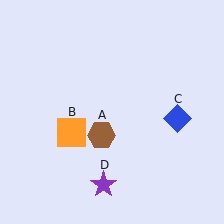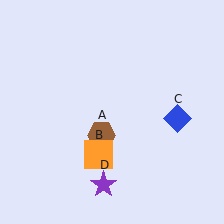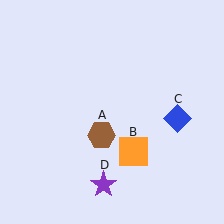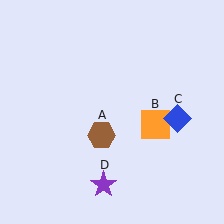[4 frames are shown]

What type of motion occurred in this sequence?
The orange square (object B) rotated counterclockwise around the center of the scene.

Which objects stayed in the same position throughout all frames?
Brown hexagon (object A) and blue diamond (object C) and purple star (object D) remained stationary.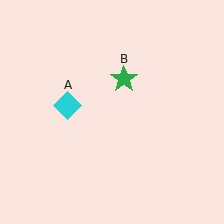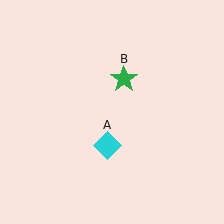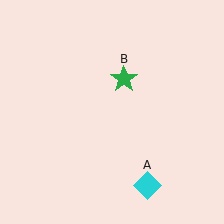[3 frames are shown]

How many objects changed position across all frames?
1 object changed position: cyan diamond (object A).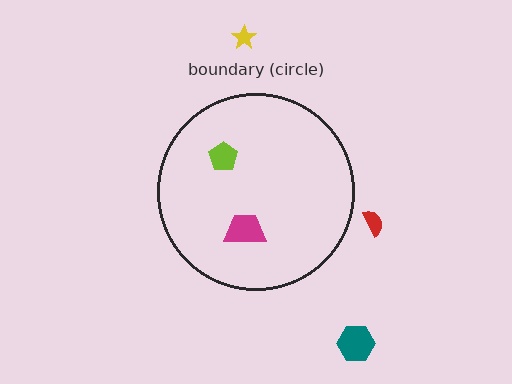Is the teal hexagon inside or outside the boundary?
Outside.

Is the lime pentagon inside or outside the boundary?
Inside.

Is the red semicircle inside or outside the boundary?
Outside.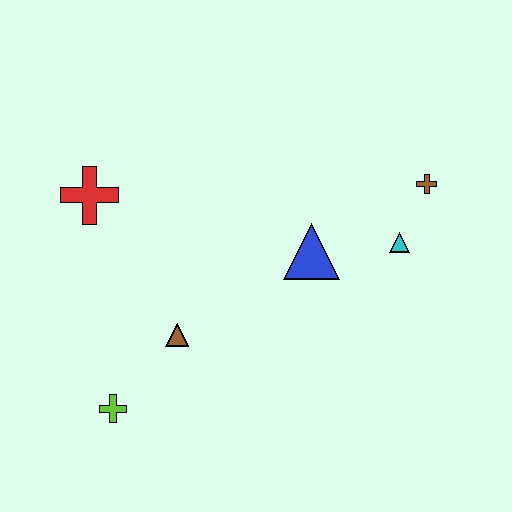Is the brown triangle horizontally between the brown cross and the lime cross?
Yes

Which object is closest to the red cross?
The brown triangle is closest to the red cross.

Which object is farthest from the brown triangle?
The brown cross is farthest from the brown triangle.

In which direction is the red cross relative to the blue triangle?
The red cross is to the left of the blue triangle.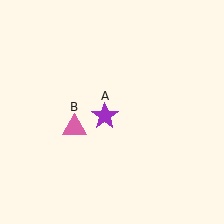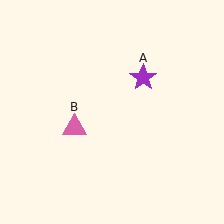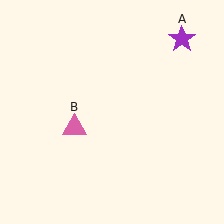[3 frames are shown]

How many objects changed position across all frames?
1 object changed position: purple star (object A).